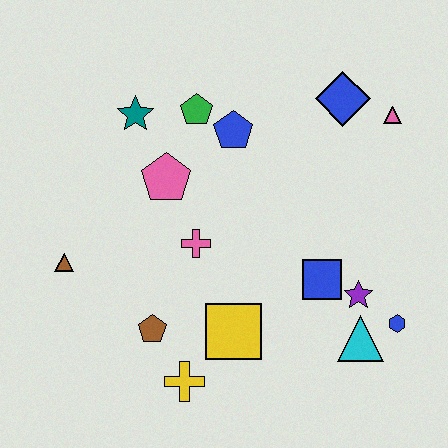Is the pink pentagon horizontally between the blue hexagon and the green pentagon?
No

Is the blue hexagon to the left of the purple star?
No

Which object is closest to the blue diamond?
The pink triangle is closest to the blue diamond.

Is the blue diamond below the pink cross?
No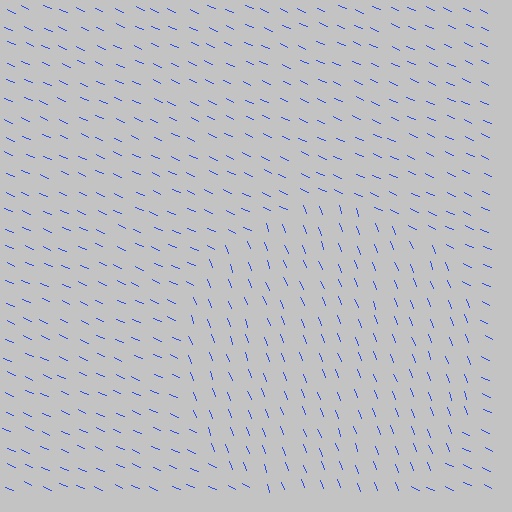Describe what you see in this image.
The image is filled with small blue line segments. A circle region in the image has lines oriented differently from the surrounding lines, creating a visible texture boundary.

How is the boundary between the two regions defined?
The boundary is defined purely by a change in line orientation (approximately 45 degrees difference). All lines are the same color and thickness.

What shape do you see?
I see a circle.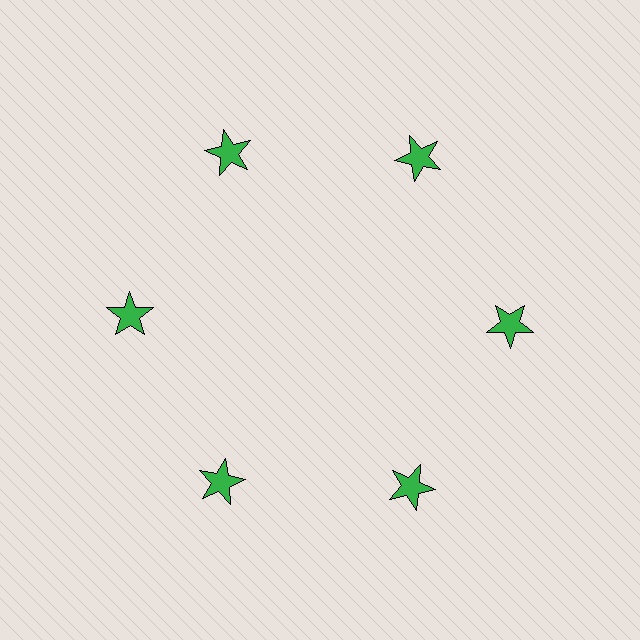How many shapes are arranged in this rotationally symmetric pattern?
There are 6 shapes, arranged in 6 groups of 1.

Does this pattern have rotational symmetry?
Yes, this pattern has 6-fold rotational symmetry. It looks the same after rotating 60 degrees around the center.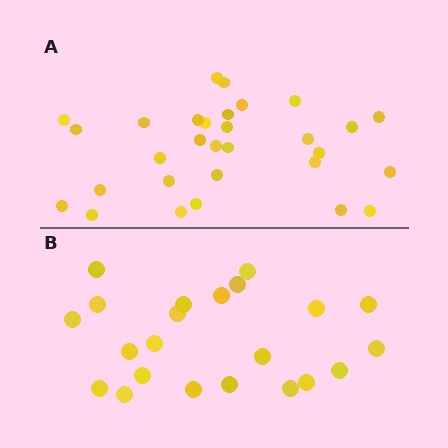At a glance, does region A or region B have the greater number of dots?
Region A (the top region) has more dots.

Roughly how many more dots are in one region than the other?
Region A has roughly 8 or so more dots than region B.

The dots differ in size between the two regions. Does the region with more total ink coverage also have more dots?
No. Region B has more total ink coverage because its dots are larger, but region A actually contains more individual dots. Total area can be misleading — the number of items is what matters here.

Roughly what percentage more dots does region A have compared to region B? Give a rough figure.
About 35% more.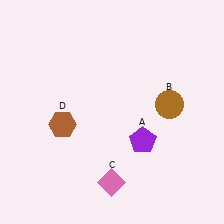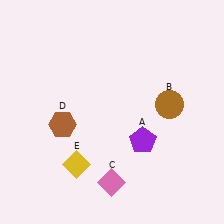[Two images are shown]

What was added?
A yellow diamond (E) was added in Image 2.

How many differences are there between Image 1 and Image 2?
There is 1 difference between the two images.